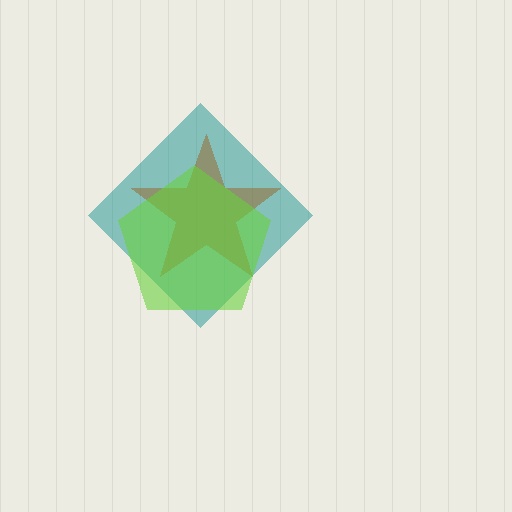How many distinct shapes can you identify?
There are 3 distinct shapes: a teal diamond, a brown star, a lime pentagon.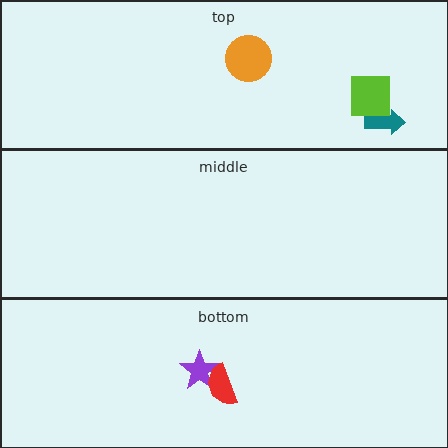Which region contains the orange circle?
The top region.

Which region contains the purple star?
The bottom region.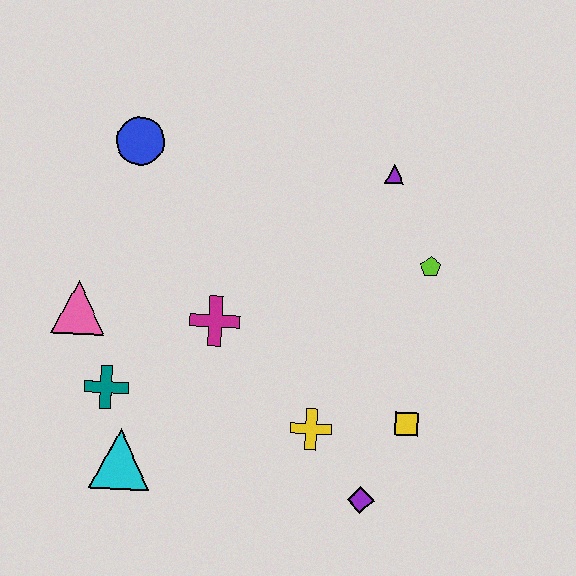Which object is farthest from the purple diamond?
The blue circle is farthest from the purple diamond.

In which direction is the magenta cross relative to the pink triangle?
The magenta cross is to the right of the pink triangle.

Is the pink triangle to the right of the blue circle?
No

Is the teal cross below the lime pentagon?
Yes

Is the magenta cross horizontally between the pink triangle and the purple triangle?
Yes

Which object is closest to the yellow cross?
The purple diamond is closest to the yellow cross.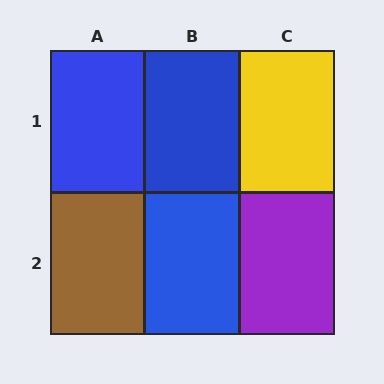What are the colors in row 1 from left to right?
Blue, blue, yellow.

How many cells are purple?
1 cell is purple.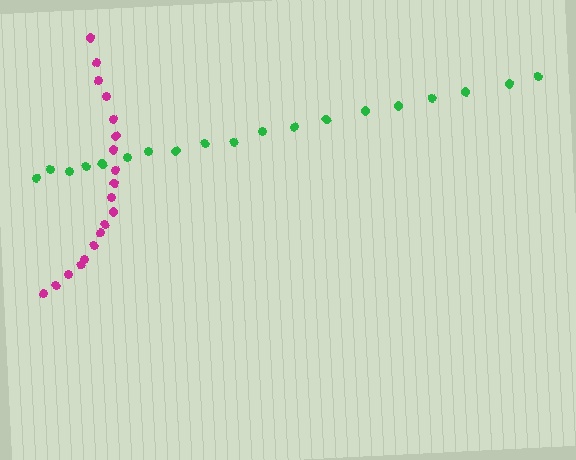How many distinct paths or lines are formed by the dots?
There are 2 distinct paths.